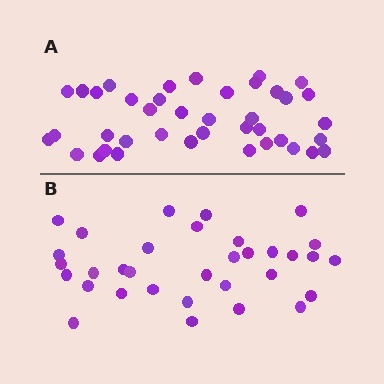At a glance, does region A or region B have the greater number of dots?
Region A (the top region) has more dots.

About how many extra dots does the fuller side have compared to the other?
Region A has roughly 8 or so more dots than region B.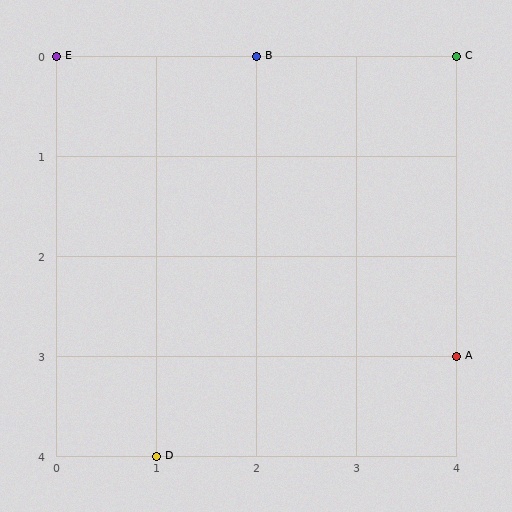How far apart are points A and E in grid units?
Points A and E are 4 columns and 3 rows apart (about 5.0 grid units diagonally).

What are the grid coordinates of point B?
Point B is at grid coordinates (2, 0).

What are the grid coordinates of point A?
Point A is at grid coordinates (4, 3).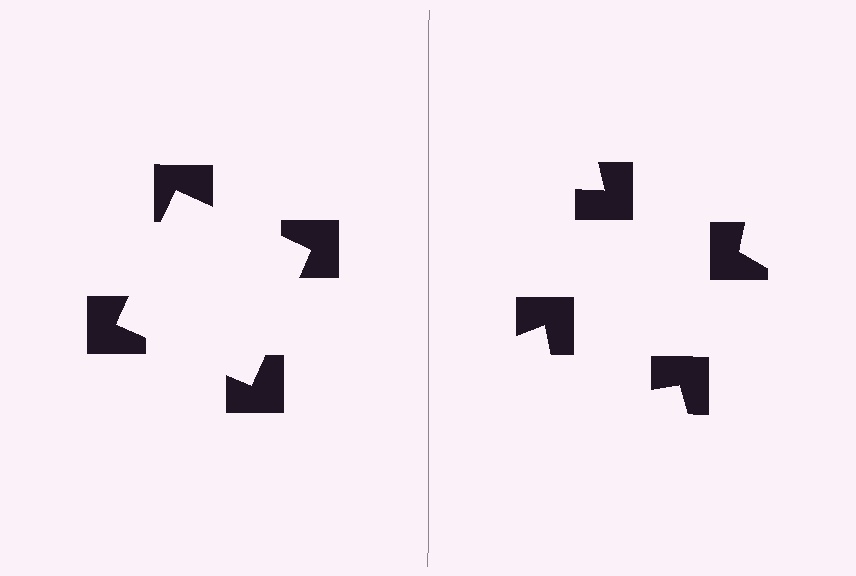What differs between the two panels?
The notched squares are positioned identically on both sides; only the wedge orientations differ. On the left they align to a square; on the right they are misaligned.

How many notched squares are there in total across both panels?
8 — 4 on each side.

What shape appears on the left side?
An illusory square.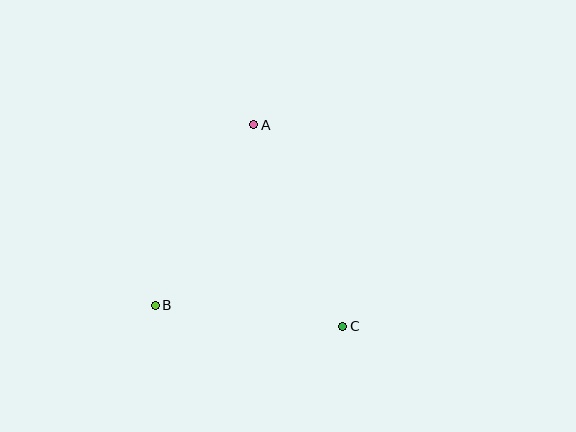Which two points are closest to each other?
Points B and C are closest to each other.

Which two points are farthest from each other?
Points A and C are farthest from each other.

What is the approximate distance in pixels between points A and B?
The distance between A and B is approximately 205 pixels.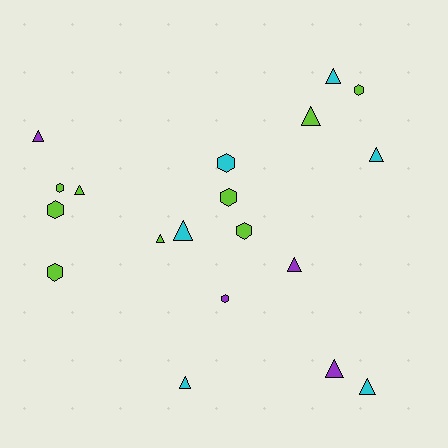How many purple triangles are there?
There are 3 purple triangles.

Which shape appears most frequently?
Triangle, with 11 objects.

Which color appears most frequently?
Lime, with 9 objects.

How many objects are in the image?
There are 19 objects.